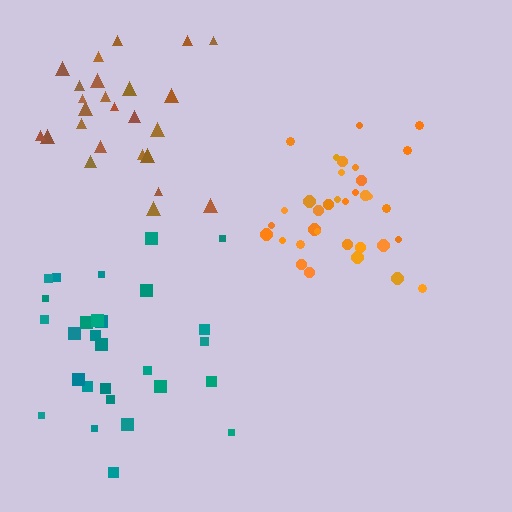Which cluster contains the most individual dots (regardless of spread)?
Orange (34).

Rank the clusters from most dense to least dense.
orange, brown, teal.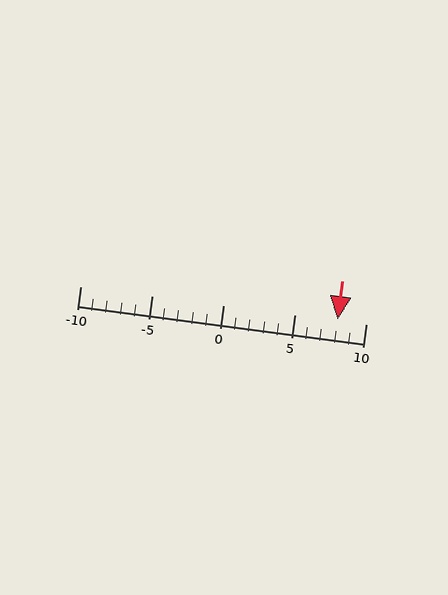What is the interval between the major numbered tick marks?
The major tick marks are spaced 5 units apart.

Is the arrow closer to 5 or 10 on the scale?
The arrow is closer to 10.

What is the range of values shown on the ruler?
The ruler shows values from -10 to 10.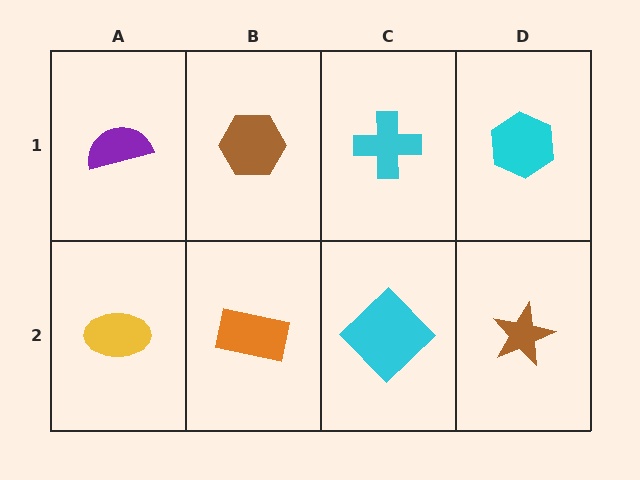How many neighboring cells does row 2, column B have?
3.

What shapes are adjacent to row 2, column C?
A cyan cross (row 1, column C), an orange rectangle (row 2, column B), a brown star (row 2, column D).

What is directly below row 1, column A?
A yellow ellipse.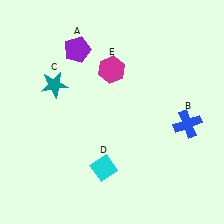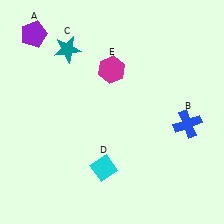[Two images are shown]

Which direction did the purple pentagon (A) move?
The purple pentagon (A) moved left.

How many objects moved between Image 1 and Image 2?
2 objects moved between the two images.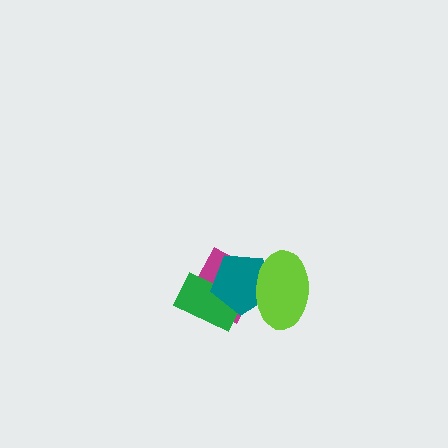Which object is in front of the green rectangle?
The teal pentagon is in front of the green rectangle.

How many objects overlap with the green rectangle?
2 objects overlap with the green rectangle.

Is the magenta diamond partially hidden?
Yes, it is partially covered by another shape.